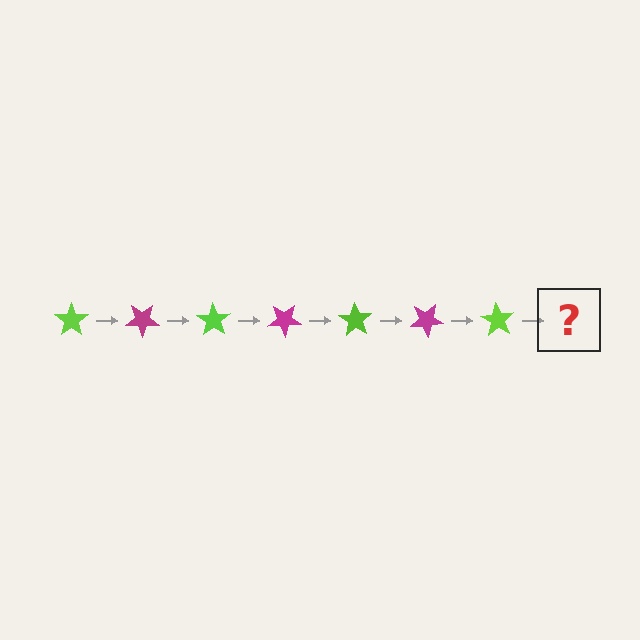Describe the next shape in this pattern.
It should be a magenta star, rotated 245 degrees from the start.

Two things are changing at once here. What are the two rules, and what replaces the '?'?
The two rules are that it rotates 35 degrees each step and the color cycles through lime and magenta. The '?' should be a magenta star, rotated 245 degrees from the start.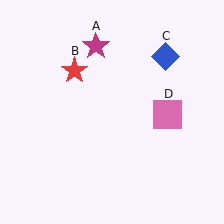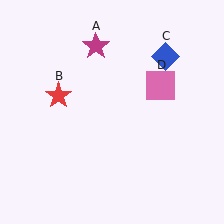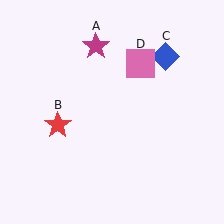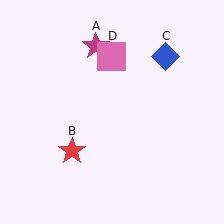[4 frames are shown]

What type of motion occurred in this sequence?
The red star (object B), pink square (object D) rotated counterclockwise around the center of the scene.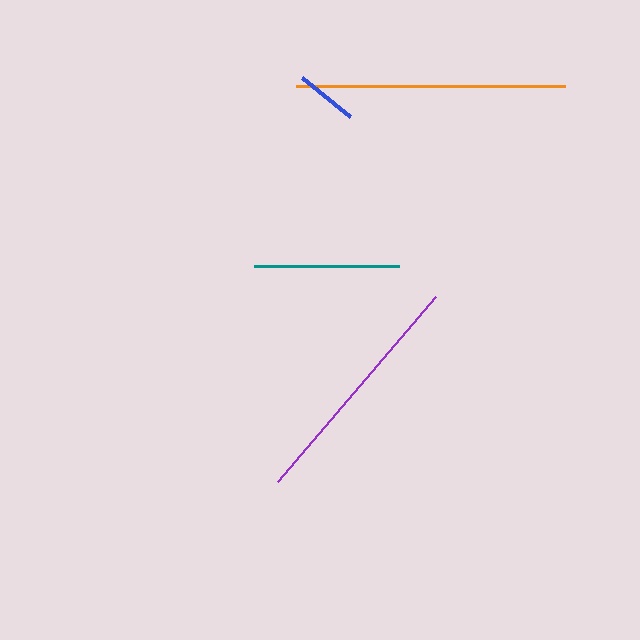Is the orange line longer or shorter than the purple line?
The orange line is longer than the purple line.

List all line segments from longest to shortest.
From longest to shortest: orange, purple, teal, blue.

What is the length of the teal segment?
The teal segment is approximately 144 pixels long.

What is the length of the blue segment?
The blue segment is approximately 62 pixels long.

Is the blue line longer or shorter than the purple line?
The purple line is longer than the blue line.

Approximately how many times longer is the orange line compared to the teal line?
The orange line is approximately 1.9 times the length of the teal line.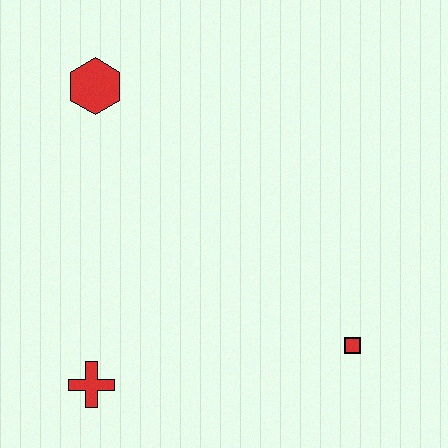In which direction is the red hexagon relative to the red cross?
The red hexagon is above the red cross.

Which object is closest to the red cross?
The red square is closest to the red cross.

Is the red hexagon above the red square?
Yes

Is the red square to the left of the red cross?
No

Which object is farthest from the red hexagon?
The red square is farthest from the red hexagon.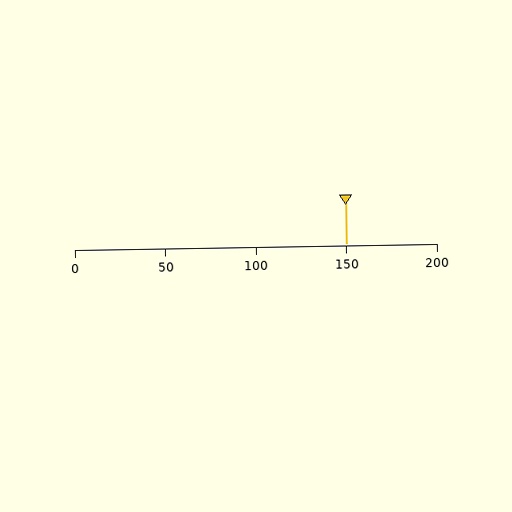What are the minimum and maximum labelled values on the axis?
The axis runs from 0 to 200.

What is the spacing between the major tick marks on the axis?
The major ticks are spaced 50 apart.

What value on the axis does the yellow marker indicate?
The marker indicates approximately 150.